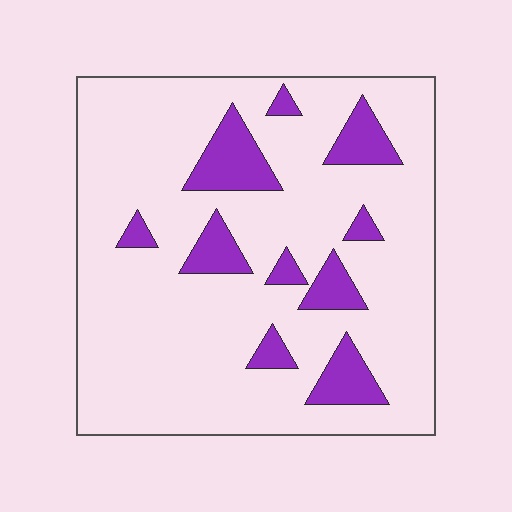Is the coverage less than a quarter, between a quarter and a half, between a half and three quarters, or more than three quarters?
Less than a quarter.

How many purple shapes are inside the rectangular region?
10.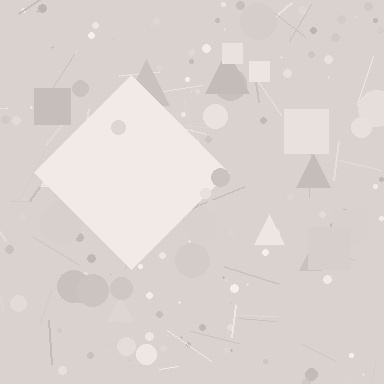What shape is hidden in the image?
A diamond is hidden in the image.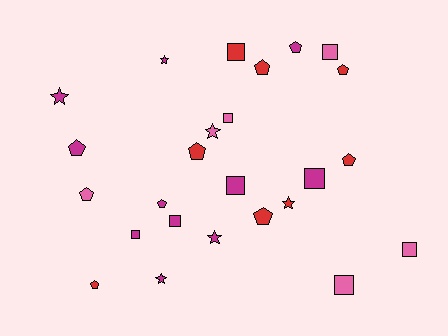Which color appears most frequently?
Magenta, with 11 objects.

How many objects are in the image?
There are 25 objects.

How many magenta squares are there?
There are 4 magenta squares.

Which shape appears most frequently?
Pentagon, with 10 objects.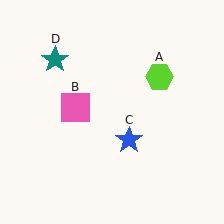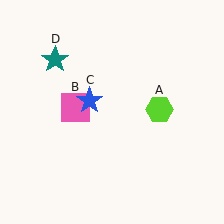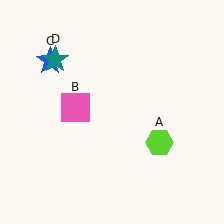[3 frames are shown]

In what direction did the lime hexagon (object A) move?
The lime hexagon (object A) moved down.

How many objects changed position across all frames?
2 objects changed position: lime hexagon (object A), blue star (object C).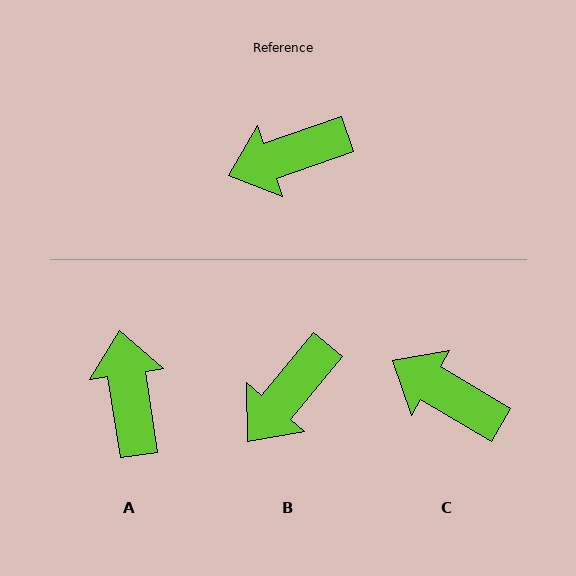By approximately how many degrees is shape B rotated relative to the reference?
Approximately 31 degrees counter-clockwise.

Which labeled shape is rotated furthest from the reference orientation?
A, about 101 degrees away.